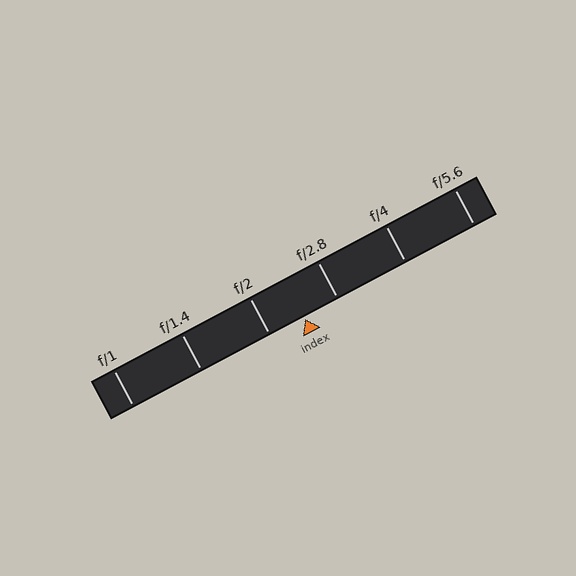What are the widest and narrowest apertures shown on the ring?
The widest aperture shown is f/1 and the narrowest is f/5.6.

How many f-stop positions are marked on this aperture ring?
There are 6 f-stop positions marked.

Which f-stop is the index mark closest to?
The index mark is closest to f/2.8.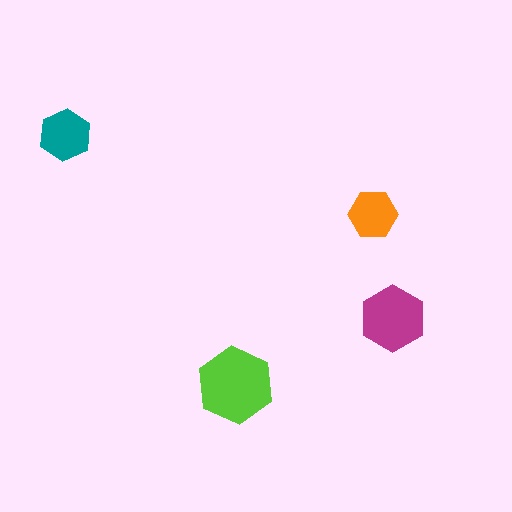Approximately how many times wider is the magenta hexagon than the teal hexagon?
About 1.5 times wider.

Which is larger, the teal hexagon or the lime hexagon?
The lime one.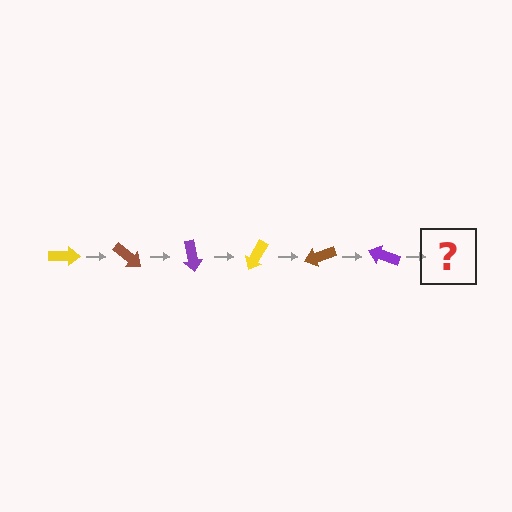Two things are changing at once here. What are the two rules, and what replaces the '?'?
The two rules are that it rotates 40 degrees each step and the color cycles through yellow, brown, and purple. The '?' should be a yellow arrow, rotated 240 degrees from the start.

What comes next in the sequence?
The next element should be a yellow arrow, rotated 240 degrees from the start.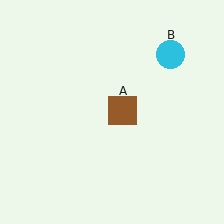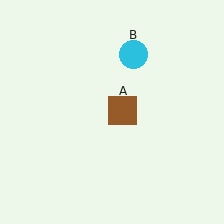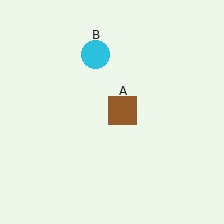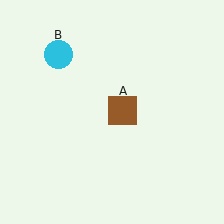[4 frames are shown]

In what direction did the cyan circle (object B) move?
The cyan circle (object B) moved left.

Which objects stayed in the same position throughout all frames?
Brown square (object A) remained stationary.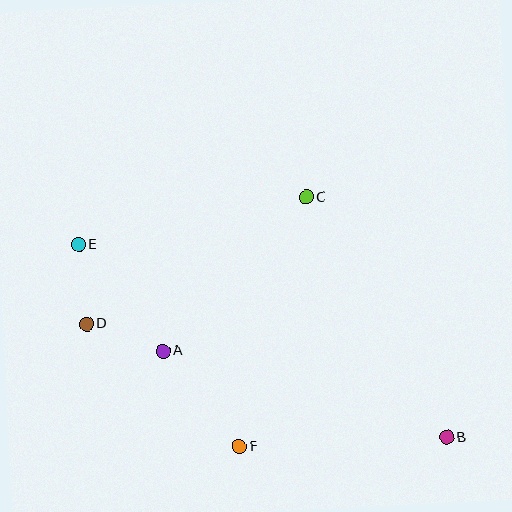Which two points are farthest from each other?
Points B and E are farthest from each other.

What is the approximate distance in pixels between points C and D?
The distance between C and D is approximately 254 pixels.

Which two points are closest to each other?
Points D and E are closest to each other.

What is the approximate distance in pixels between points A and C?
The distance between A and C is approximately 210 pixels.